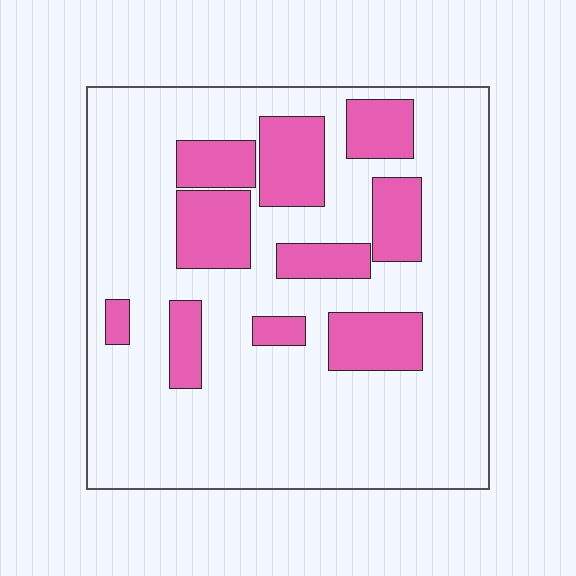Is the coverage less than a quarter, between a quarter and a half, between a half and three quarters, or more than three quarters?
Less than a quarter.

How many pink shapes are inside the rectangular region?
10.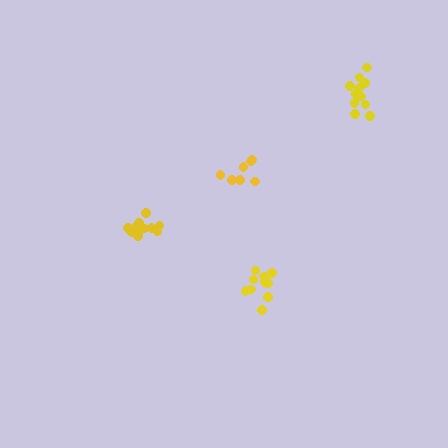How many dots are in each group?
Group 1: 11 dots, Group 2: 12 dots, Group 3: 7 dots, Group 4: 12 dots (42 total).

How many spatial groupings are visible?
There are 4 spatial groupings.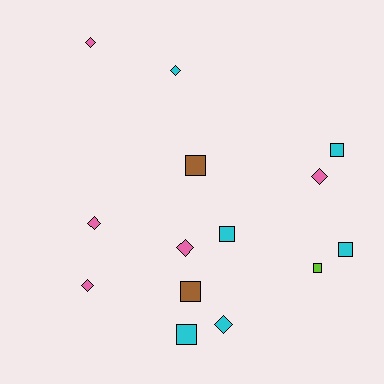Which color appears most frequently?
Cyan, with 6 objects.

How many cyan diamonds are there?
There are 2 cyan diamonds.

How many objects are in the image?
There are 14 objects.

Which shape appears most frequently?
Square, with 7 objects.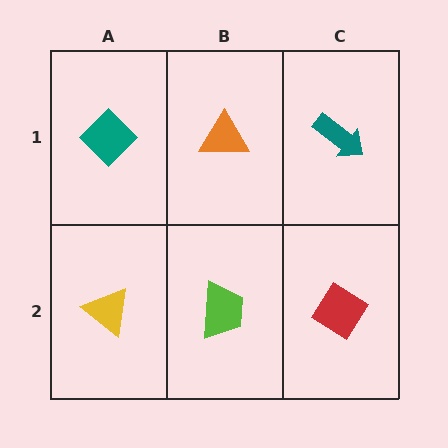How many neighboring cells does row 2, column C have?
2.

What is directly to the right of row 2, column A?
A lime trapezoid.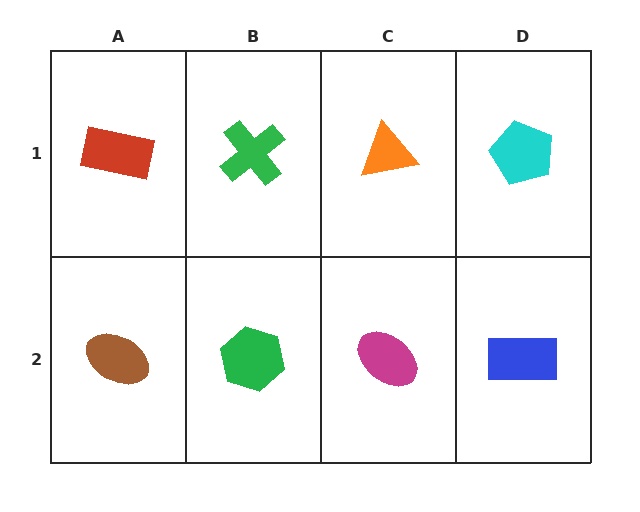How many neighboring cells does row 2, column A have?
2.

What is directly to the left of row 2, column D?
A magenta ellipse.